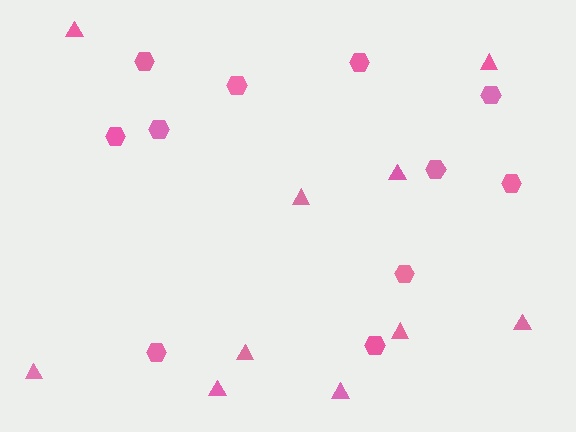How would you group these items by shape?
There are 2 groups: one group of hexagons (11) and one group of triangles (10).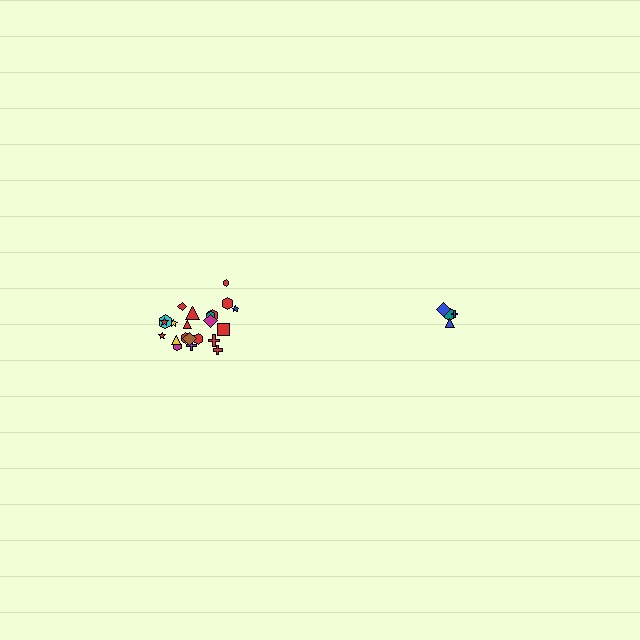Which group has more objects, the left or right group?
The left group.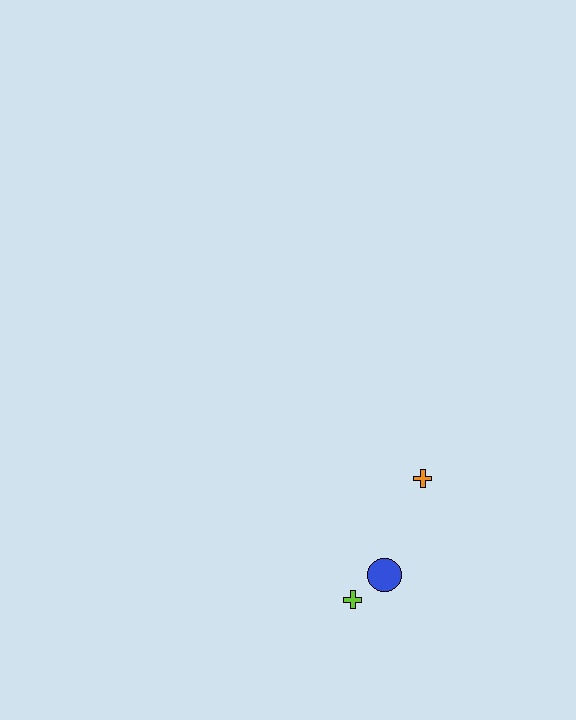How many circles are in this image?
There is 1 circle.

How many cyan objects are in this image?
There are no cyan objects.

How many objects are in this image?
There are 3 objects.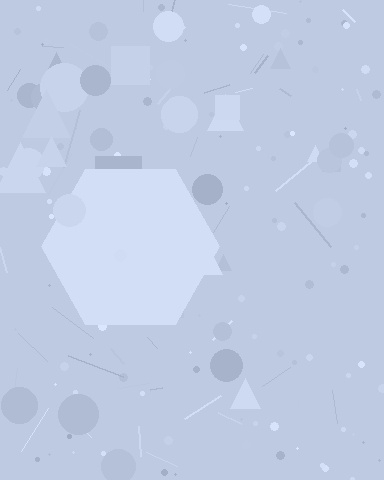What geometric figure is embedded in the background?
A hexagon is embedded in the background.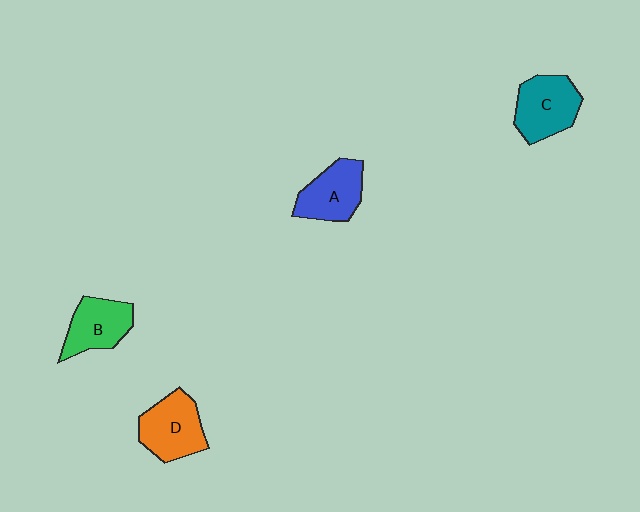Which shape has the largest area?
Shape C (teal).